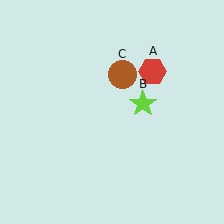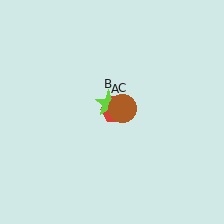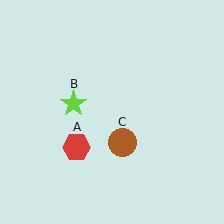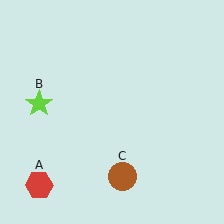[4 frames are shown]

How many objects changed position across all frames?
3 objects changed position: red hexagon (object A), lime star (object B), brown circle (object C).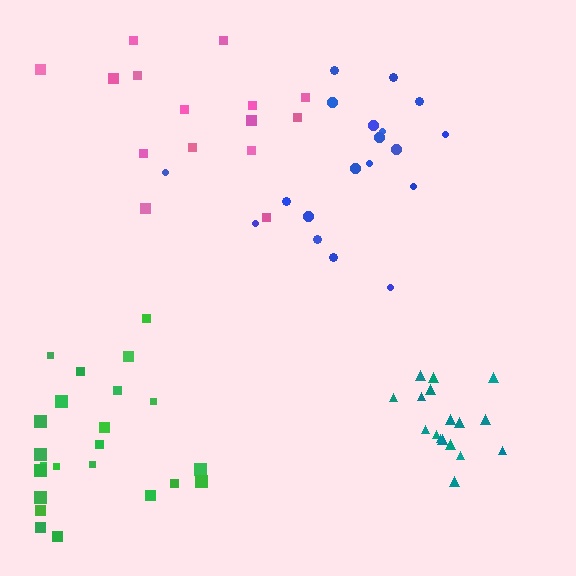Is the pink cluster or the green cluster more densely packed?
Green.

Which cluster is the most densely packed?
Teal.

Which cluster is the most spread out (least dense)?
Pink.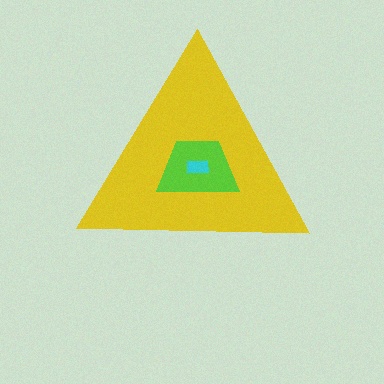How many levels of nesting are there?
3.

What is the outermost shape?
The yellow triangle.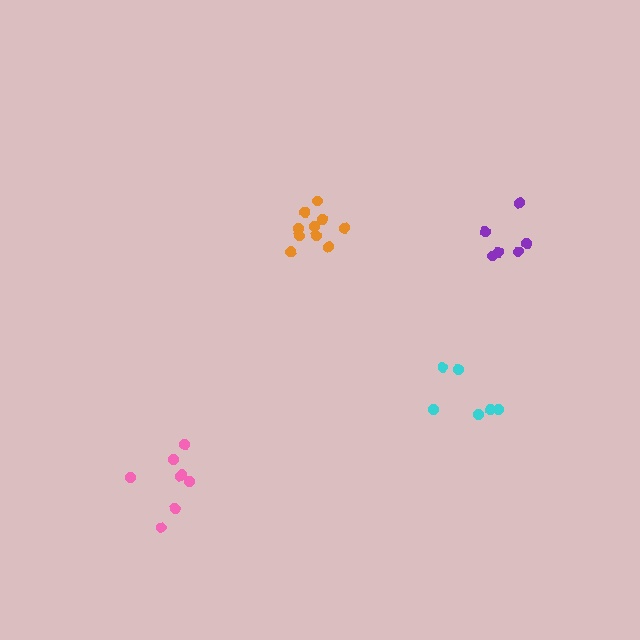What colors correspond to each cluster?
The clusters are colored: cyan, pink, orange, purple.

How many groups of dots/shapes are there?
There are 4 groups.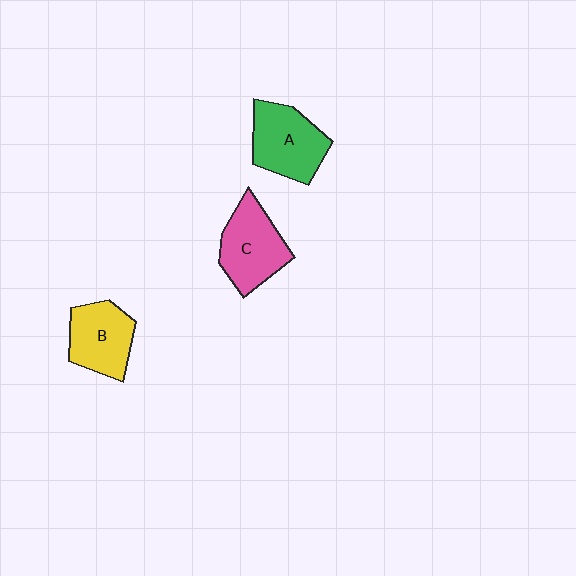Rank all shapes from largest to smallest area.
From largest to smallest: A (green), C (pink), B (yellow).